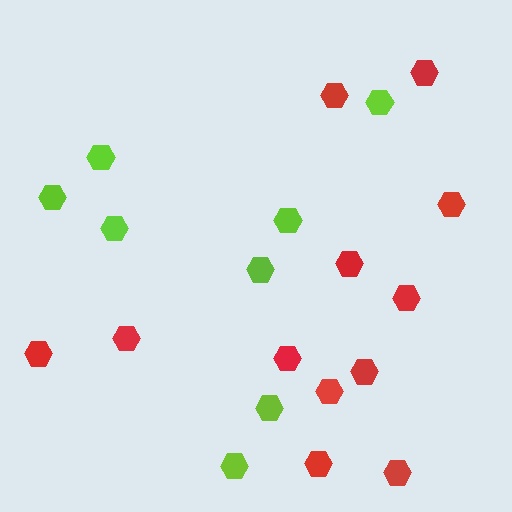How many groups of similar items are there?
There are 2 groups: one group of red hexagons (12) and one group of lime hexagons (8).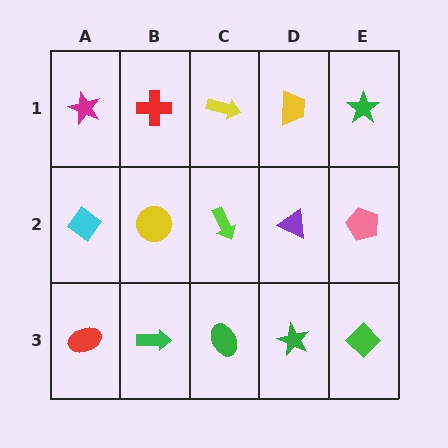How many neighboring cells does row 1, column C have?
3.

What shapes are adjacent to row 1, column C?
A lime arrow (row 2, column C), a red cross (row 1, column B), a yellow trapezoid (row 1, column D).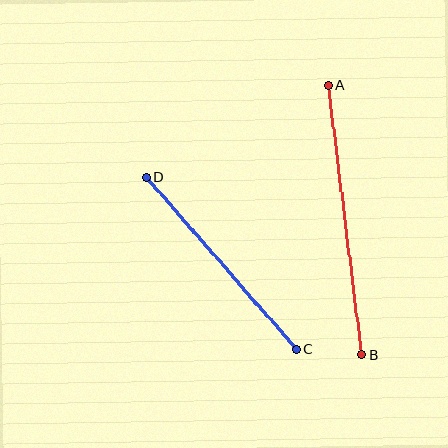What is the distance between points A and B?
The distance is approximately 271 pixels.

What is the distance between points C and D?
The distance is approximately 228 pixels.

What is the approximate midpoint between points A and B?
The midpoint is at approximately (345, 220) pixels.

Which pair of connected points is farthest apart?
Points A and B are farthest apart.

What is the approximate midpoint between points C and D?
The midpoint is at approximately (222, 263) pixels.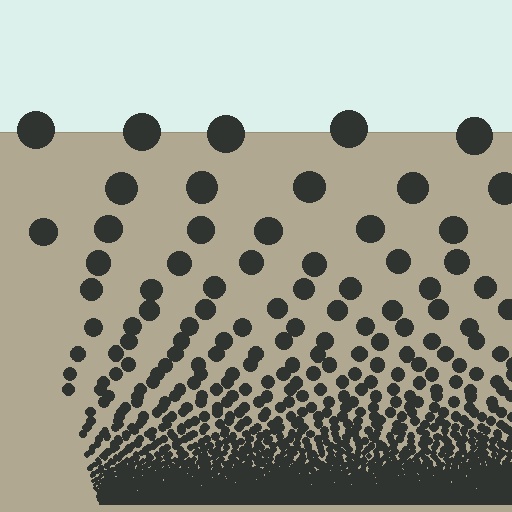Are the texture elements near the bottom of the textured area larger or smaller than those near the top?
Smaller. The gradient is inverted — elements near the bottom are smaller and denser.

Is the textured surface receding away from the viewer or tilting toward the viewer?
The surface appears to tilt toward the viewer. Texture elements get larger and sparser toward the top.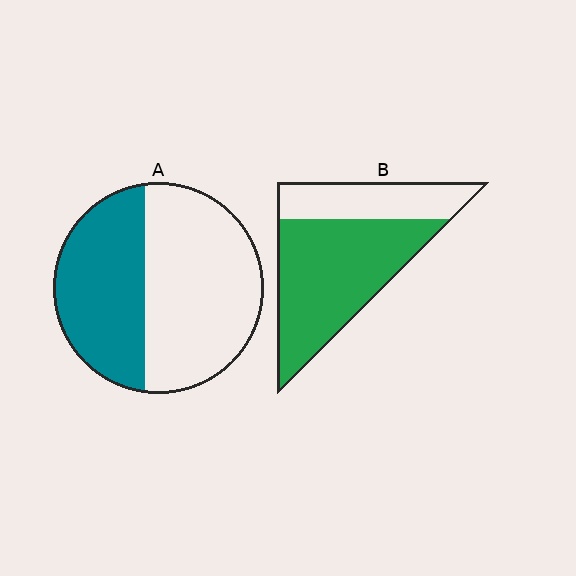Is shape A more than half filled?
No.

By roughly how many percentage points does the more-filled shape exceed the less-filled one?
By roughly 25 percentage points (B over A).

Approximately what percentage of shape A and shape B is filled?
A is approximately 40% and B is approximately 70%.